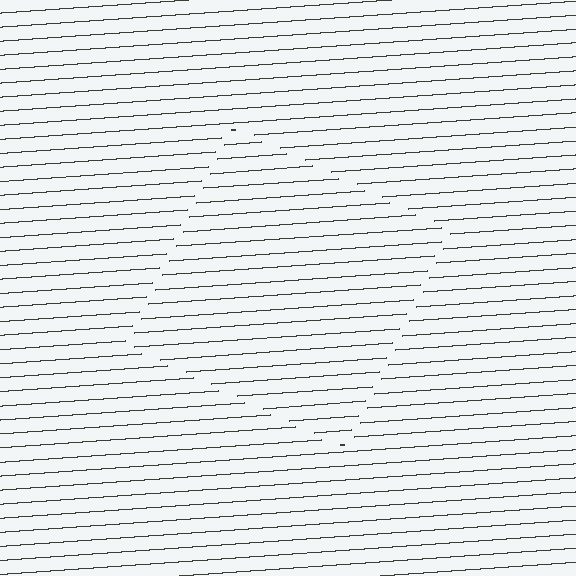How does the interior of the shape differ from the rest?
The interior of the shape contains the same grating, shifted by half a period — the contour is defined by the phase discontinuity where line-ends from the inner and outer gratings abut.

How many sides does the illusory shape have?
4 sides — the line-ends trace a square.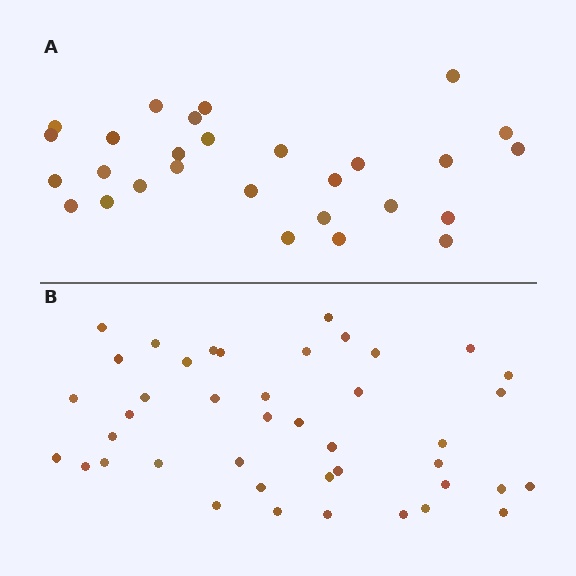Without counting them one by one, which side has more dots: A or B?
Region B (the bottom region) has more dots.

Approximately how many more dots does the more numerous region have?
Region B has approximately 15 more dots than region A.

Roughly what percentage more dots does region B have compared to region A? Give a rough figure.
About 50% more.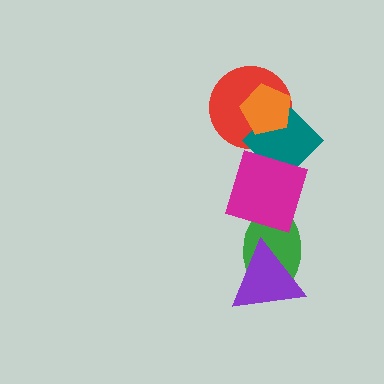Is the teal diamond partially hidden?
Yes, it is partially covered by another shape.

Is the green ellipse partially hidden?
Yes, it is partially covered by another shape.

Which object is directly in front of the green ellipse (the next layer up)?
The purple triangle is directly in front of the green ellipse.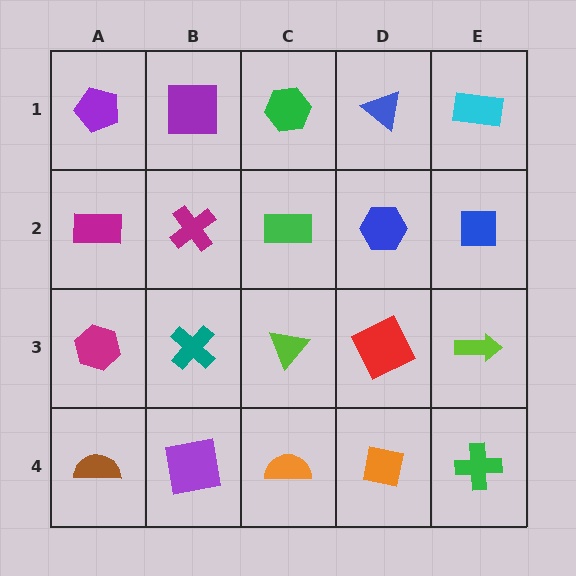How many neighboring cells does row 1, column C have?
3.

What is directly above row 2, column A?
A purple pentagon.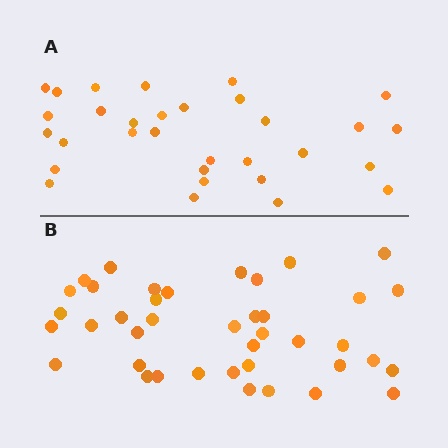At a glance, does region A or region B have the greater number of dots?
Region B (the bottom region) has more dots.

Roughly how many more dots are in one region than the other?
Region B has roughly 8 or so more dots than region A.